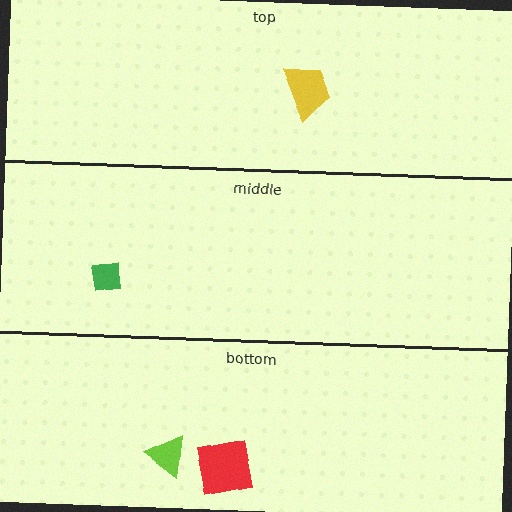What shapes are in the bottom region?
The lime triangle, the red square.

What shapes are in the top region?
The yellow trapezoid.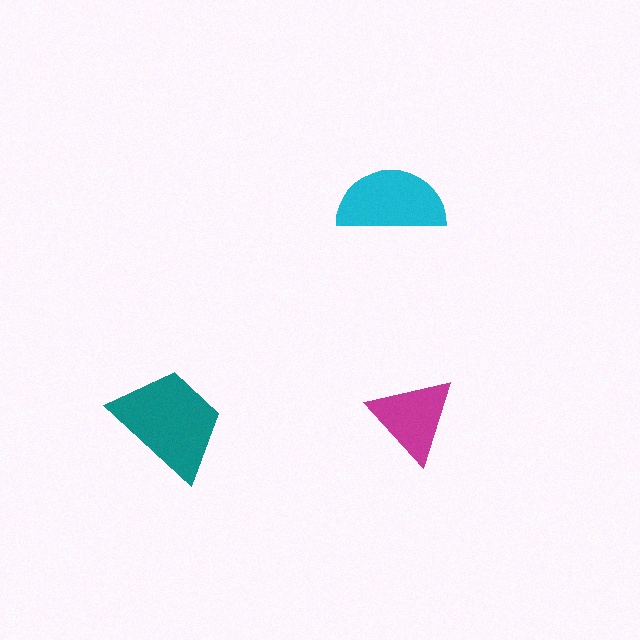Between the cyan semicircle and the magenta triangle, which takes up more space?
The cyan semicircle.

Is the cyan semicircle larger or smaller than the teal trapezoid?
Smaller.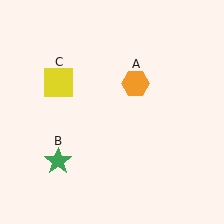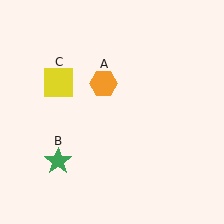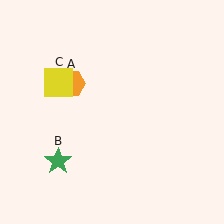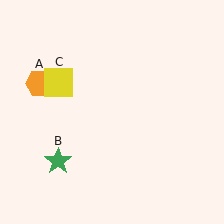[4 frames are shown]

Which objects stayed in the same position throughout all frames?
Green star (object B) and yellow square (object C) remained stationary.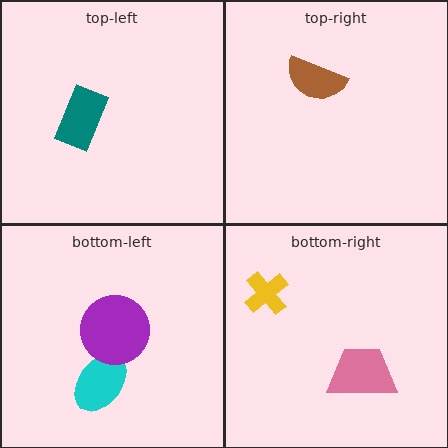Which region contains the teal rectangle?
The top-left region.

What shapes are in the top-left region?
The teal rectangle.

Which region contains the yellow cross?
The bottom-right region.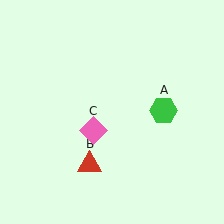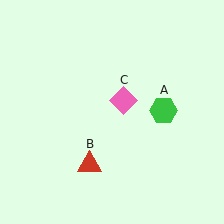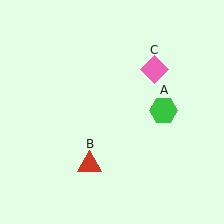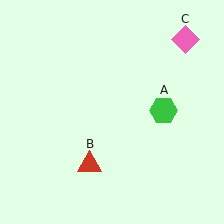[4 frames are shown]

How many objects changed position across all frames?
1 object changed position: pink diamond (object C).